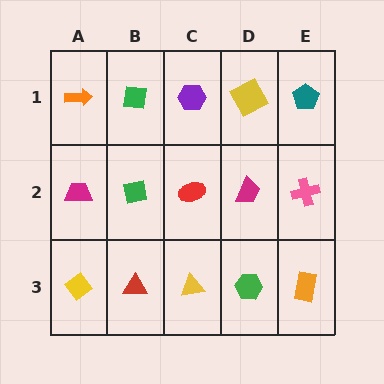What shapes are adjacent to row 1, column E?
A pink cross (row 2, column E), a yellow square (row 1, column D).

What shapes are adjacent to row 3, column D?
A magenta trapezoid (row 2, column D), a yellow triangle (row 3, column C), an orange rectangle (row 3, column E).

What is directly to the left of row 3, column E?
A green hexagon.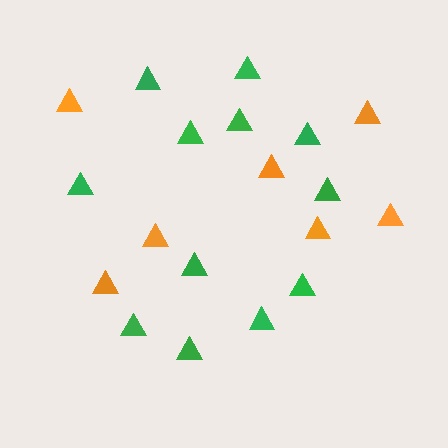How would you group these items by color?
There are 2 groups: one group of green triangles (12) and one group of orange triangles (7).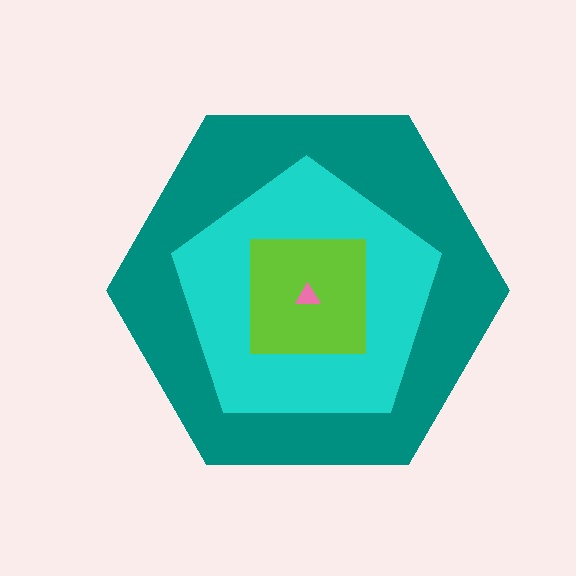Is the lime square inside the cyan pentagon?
Yes.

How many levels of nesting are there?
4.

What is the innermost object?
The pink triangle.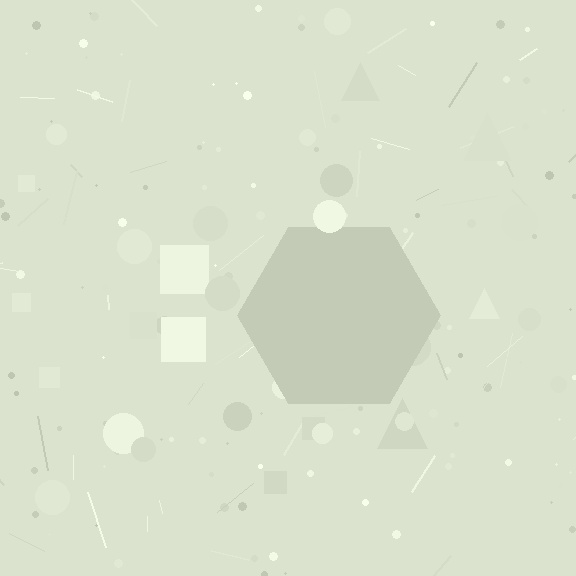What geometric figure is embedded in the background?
A hexagon is embedded in the background.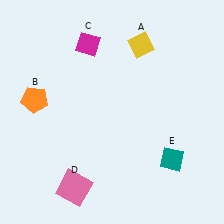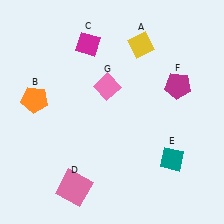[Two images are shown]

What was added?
A magenta pentagon (F), a pink diamond (G) were added in Image 2.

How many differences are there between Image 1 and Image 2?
There are 2 differences between the two images.